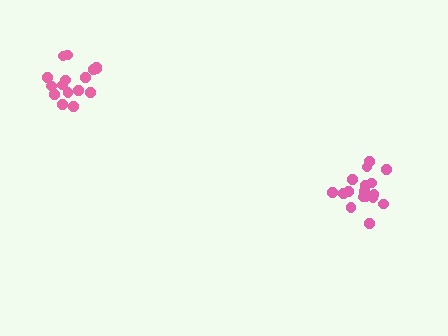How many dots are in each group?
Group 1: 16 dots, Group 2: 17 dots (33 total).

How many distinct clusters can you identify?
There are 2 distinct clusters.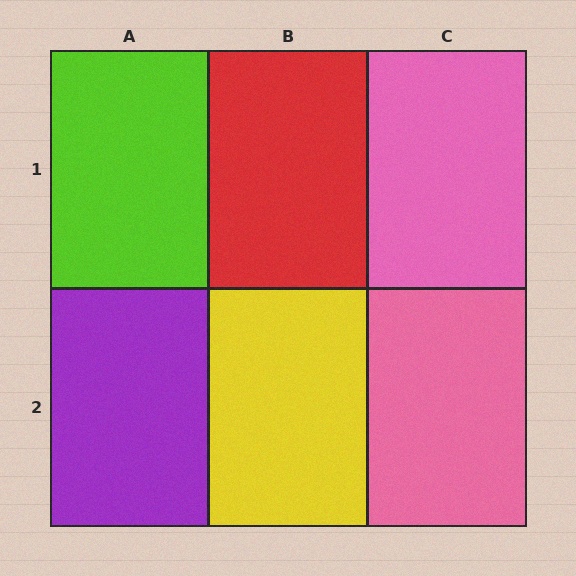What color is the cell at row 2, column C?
Pink.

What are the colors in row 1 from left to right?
Lime, red, pink.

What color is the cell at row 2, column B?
Yellow.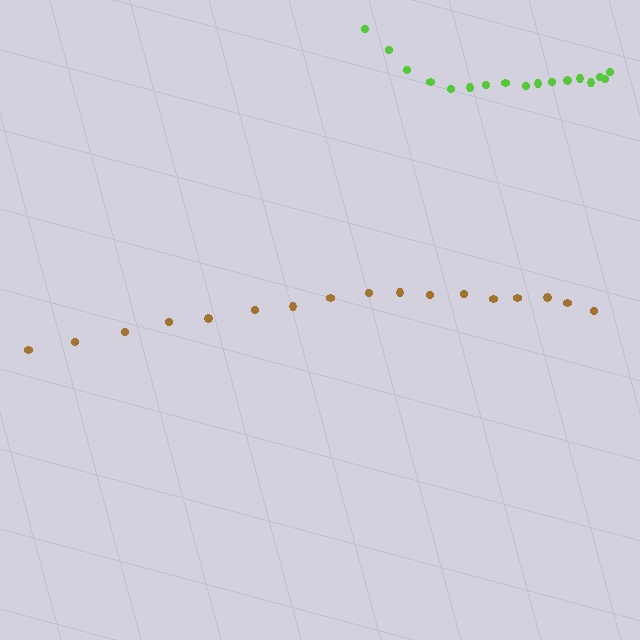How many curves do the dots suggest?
There are 2 distinct paths.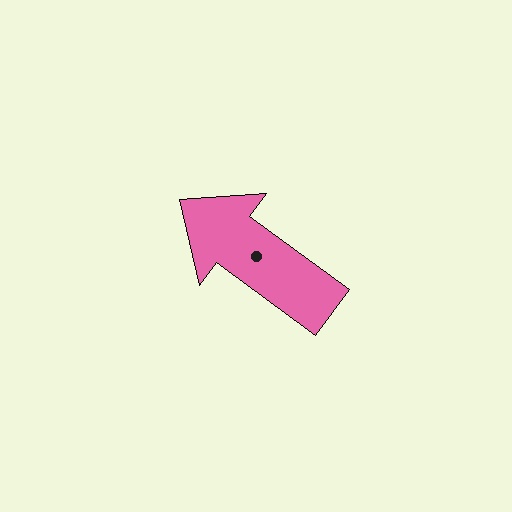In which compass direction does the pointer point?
Northwest.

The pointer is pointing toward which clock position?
Roughly 10 o'clock.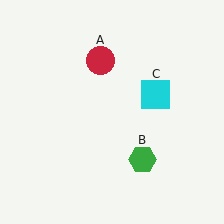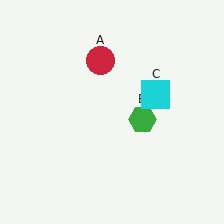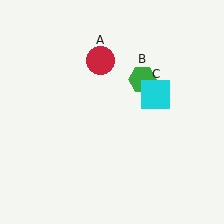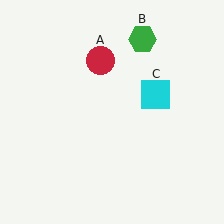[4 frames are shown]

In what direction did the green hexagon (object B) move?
The green hexagon (object B) moved up.